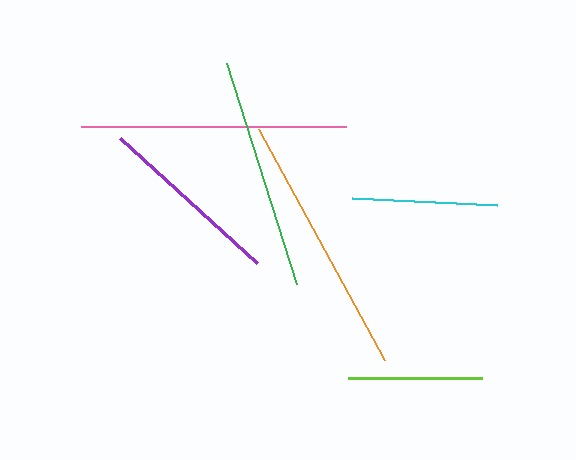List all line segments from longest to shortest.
From longest to shortest: pink, orange, green, purple, cyan, lime.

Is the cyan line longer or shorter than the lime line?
The cyan line is longer than the lime line.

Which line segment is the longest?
The pink line is the longest at approximately 265 pixels.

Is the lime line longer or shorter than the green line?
The green line is longer than the lime line.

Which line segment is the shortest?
The lime line is the shortest at approximately 134 pixels.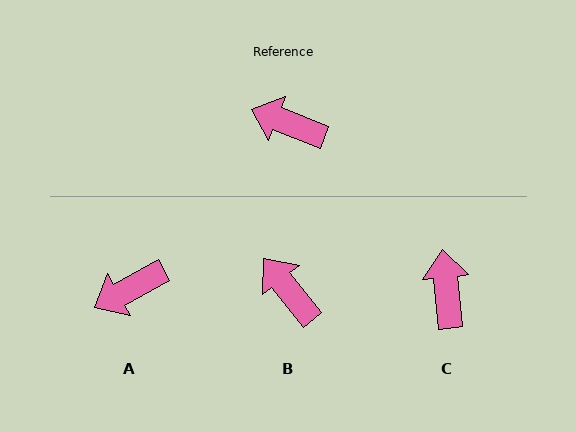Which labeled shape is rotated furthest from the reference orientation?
C, about 63 degrees away.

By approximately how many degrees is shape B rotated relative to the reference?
Approximately 30 degrees clockwise.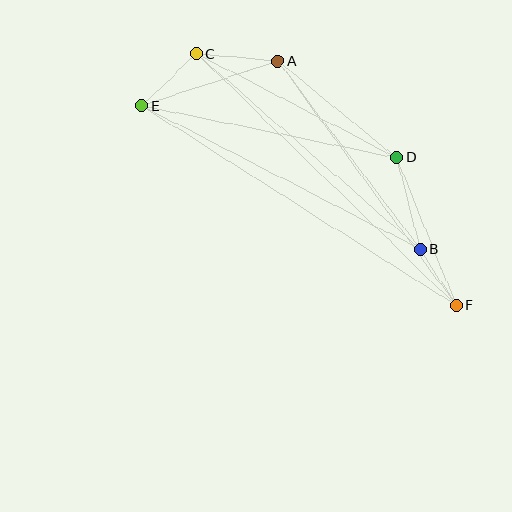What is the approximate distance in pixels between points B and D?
The distance between B and D is approximately 94 pixels.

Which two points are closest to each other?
Points B and F are closest to each other.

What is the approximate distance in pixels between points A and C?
The distance between A and C is approximately 82 pixels.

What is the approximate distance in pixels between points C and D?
The distance between C and D is approximately 226 pixels.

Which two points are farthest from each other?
Points E and F are farthest from each other.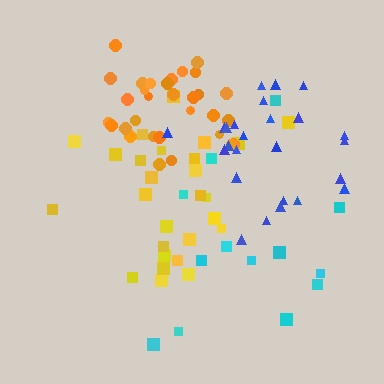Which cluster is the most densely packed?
Orange.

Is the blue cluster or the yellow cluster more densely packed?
Blue.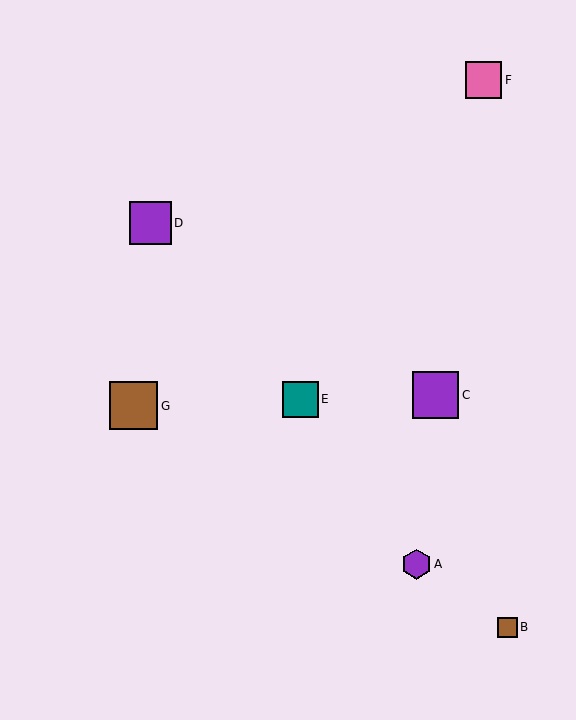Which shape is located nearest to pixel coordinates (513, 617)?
The brown square (labeled B) at (507, 627) is nearest to that location.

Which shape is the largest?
The brown square (labeled G) is the largest.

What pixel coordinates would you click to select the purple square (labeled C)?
Click at (435, 395) to select the purple square C.